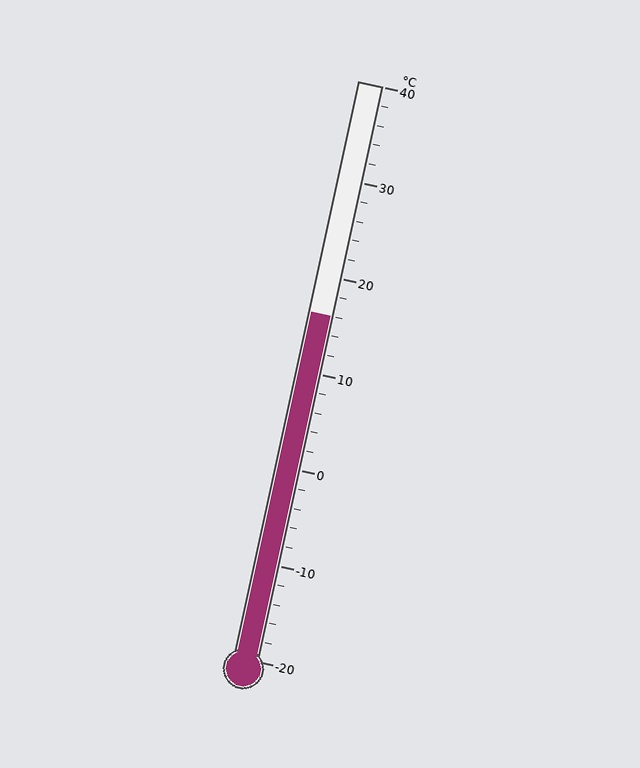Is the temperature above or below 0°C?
The temperature is above 0°C.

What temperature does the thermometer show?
The thermometer shows approximately 16°C.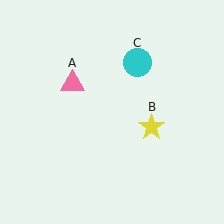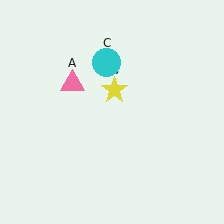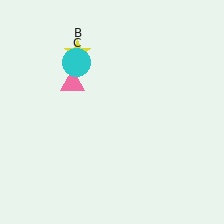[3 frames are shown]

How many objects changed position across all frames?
2 objects changed position: yellow star (object B), cyan circle (object C).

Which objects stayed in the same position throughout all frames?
Pink triangle (object A) remained stationary.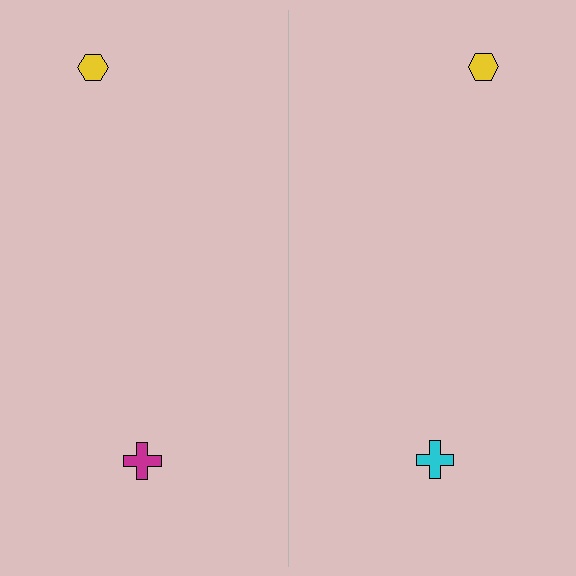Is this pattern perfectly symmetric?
No, the pattern is not perfectly symmetric. The cyan cross on the right side breaks the symmetry — its mirror counterpart is magenta.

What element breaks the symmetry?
The cyan cross on the right side breaks the symmetry — its mirror counterpart is magenta.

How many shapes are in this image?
There are 4 shapes in this image.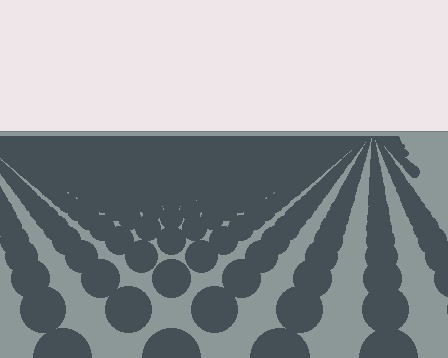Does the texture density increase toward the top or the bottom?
Density increases toward the top.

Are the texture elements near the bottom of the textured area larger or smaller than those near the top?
Larger. Near the bottom, elements are closer to the viewer and appear at a bigger on-screen size.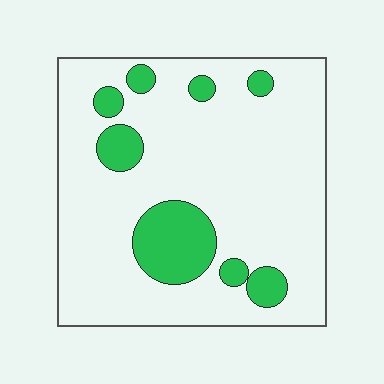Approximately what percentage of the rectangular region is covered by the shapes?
Approximately 15%.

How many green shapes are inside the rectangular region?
8.